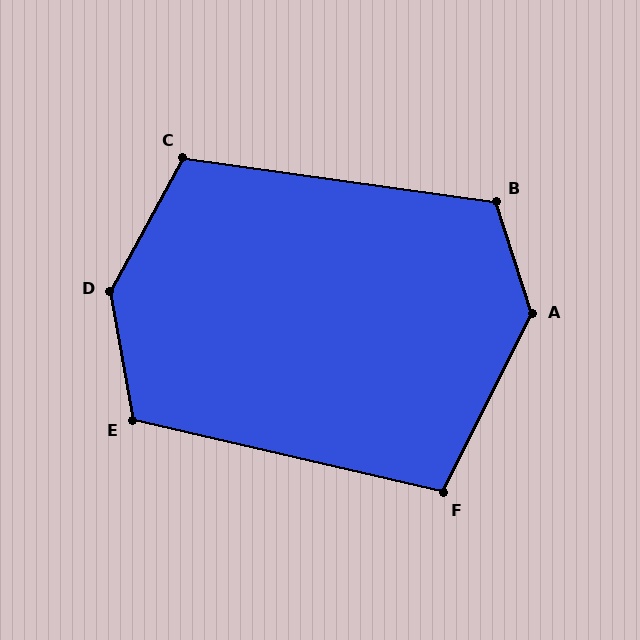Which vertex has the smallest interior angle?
F, at approximately 103 degrees.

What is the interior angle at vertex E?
Approximately 113 degrees (obtuse).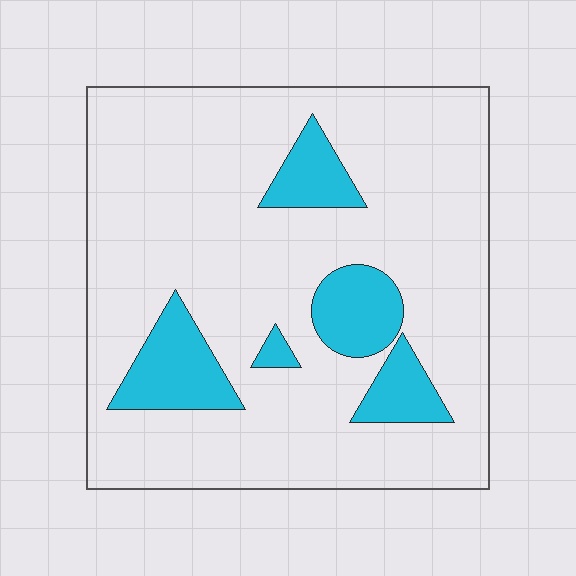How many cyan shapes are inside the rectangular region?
5.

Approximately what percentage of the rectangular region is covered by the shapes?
Approximately 15%.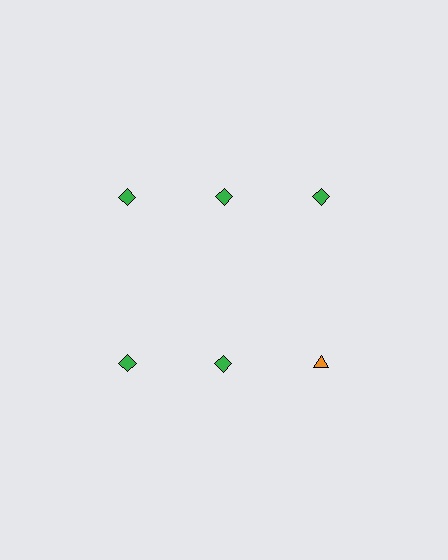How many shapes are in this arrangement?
There are 6 shapes arranged in a grid pattern.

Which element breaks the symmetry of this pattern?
The orange triangle in the second row, center column breaks the symmetry. All other shapes are green diamonds.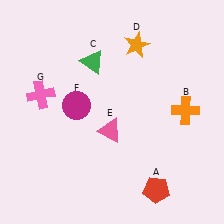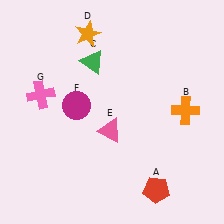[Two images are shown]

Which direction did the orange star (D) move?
The orange star (D) moved left.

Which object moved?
The orange star (D) moved left.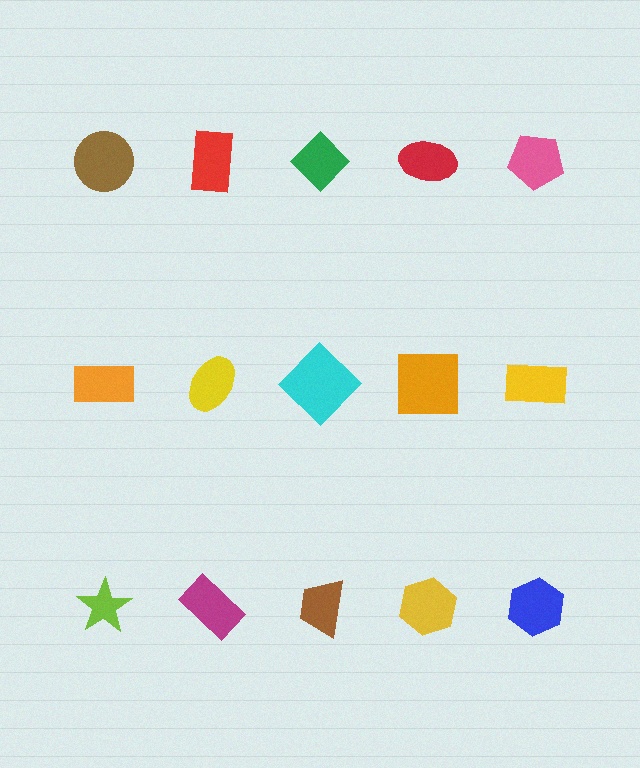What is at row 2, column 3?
A cyan diamond.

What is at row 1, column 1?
A brown circle.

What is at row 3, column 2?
A magenta rectangle.